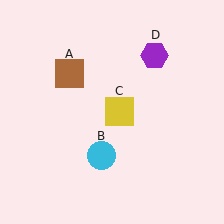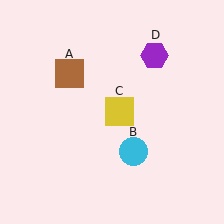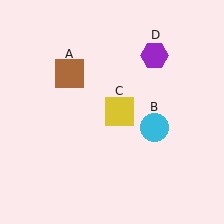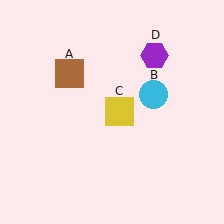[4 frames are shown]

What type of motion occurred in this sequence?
The cyan circle (object B) rotated counterclockwise around the center of the scene.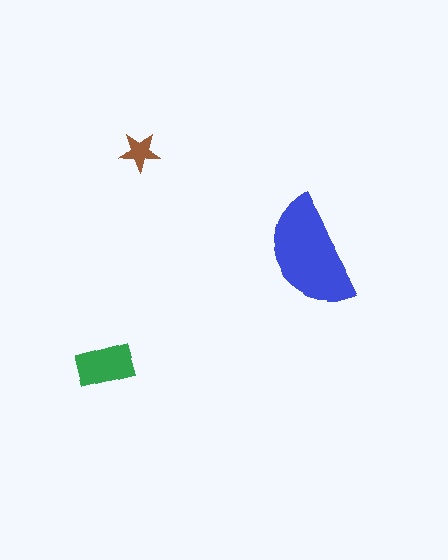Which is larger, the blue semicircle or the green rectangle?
The blue semicircle.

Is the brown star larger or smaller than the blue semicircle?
Smaller.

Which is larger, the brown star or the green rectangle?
The green rectangle.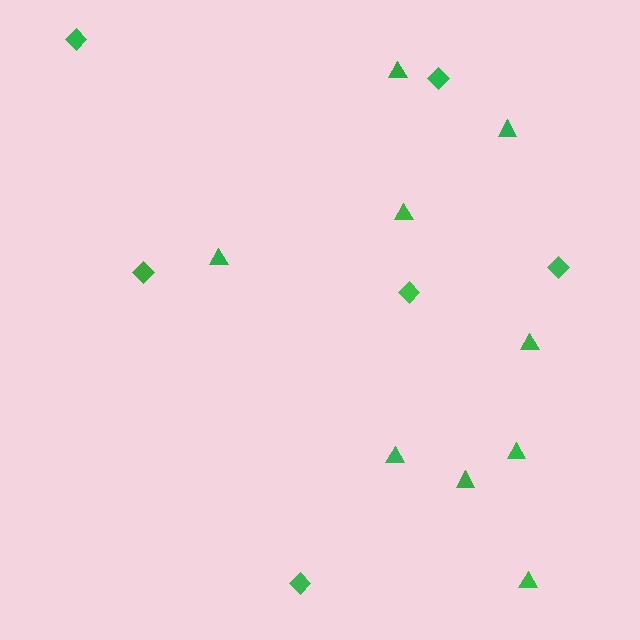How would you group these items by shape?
There are 2 groups: one group of diamonds (6) and one group of triangles (9).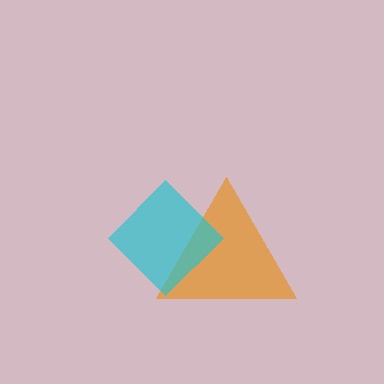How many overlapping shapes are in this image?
There are 2 overlapping shapes in the image.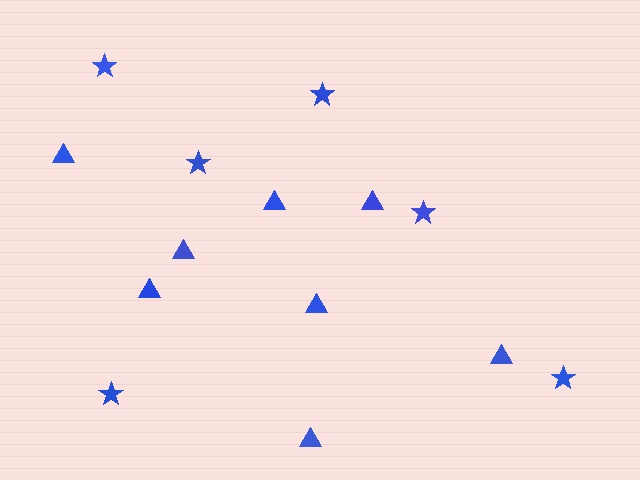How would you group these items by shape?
There are 2 groups: one group of triangles (8) and one group of stars (6).